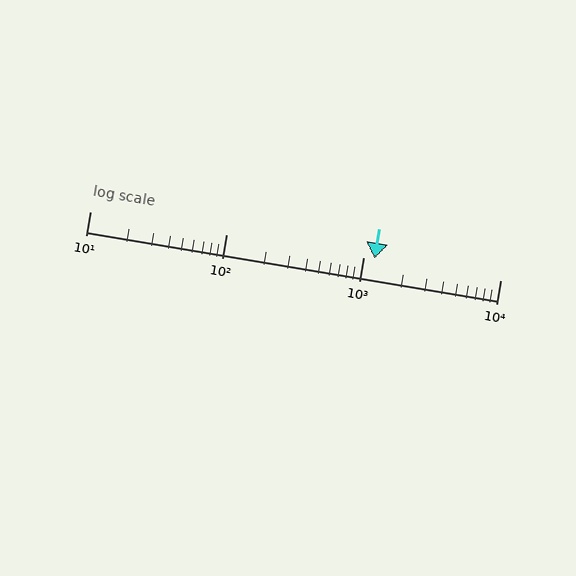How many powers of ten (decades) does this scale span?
The scale spans 3 decades, from 10 to 10000.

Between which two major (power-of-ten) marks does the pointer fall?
The pointer is between 1000 and 10000.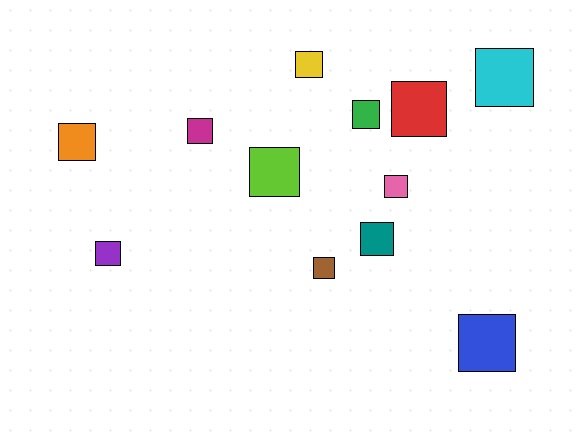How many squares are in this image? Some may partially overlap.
There are 12 squares.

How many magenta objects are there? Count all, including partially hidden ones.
There is 1 magenta object.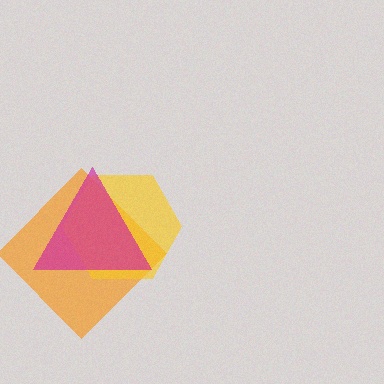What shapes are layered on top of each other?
The layered shapes are: an orange diamond, a yellow hexagon, a magenta triangle.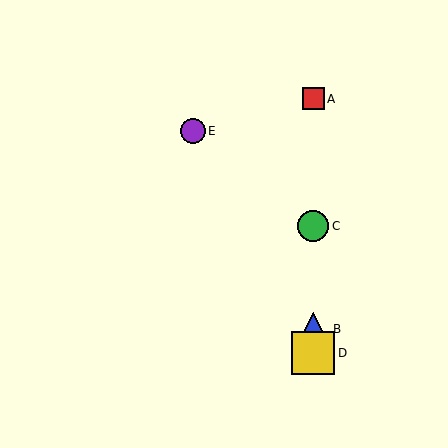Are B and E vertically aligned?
No, B is at x≈313 and E is at x≈193.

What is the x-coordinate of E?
Object E is at x≈193.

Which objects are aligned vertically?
Objects A, B, C, D are aligned vertically.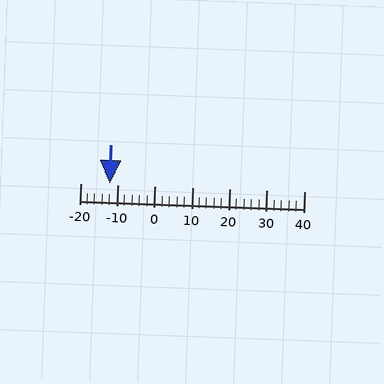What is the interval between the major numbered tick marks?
The major tick marks are spaced 10 units apart.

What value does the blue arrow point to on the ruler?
The blue arrow points to approximately -12.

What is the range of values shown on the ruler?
The ruler shows values from -20 to 40.